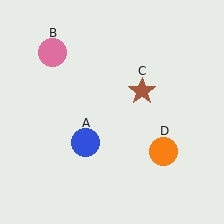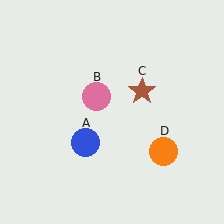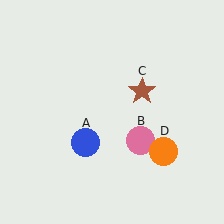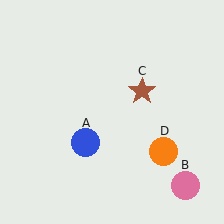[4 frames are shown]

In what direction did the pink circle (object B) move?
The pink circle (object B) moved down and to the right.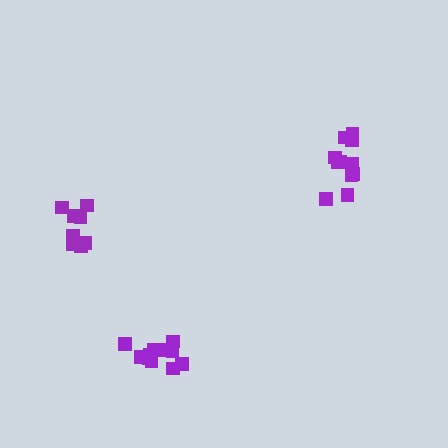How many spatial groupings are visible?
There are 3 spatial groupings.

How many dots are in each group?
Group 1: 8 dots, Group 2: 11 dots, Group 3: 11 dots (30 total).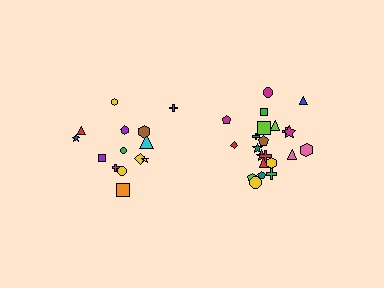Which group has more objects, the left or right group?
The right group.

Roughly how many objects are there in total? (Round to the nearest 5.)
Roughly 35 objects in total.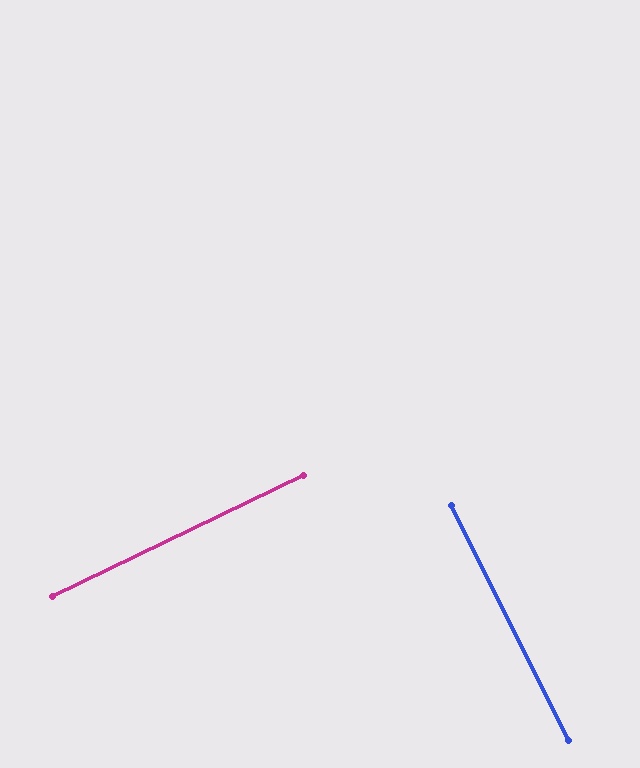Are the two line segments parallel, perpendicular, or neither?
Perpendicular — they meet at approximately 89°.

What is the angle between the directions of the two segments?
Approximately 89 degrees.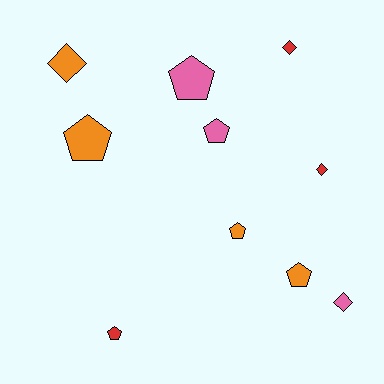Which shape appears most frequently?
Pentagon, with 6 objects.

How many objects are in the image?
There are 10 objects.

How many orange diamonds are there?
There is 1 orange diamond.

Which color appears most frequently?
Orange, with 4 objects.